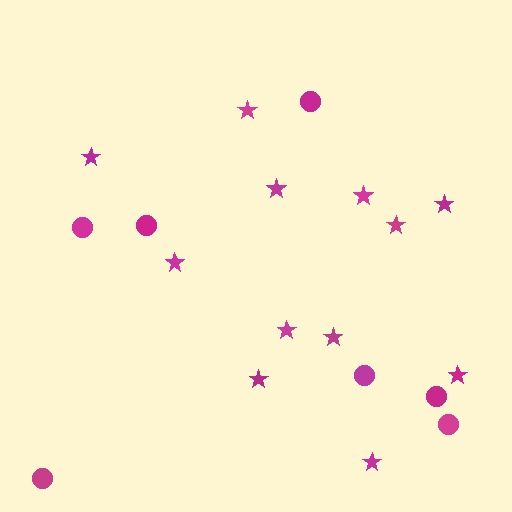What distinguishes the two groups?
There are 2 groups: one group of circles (7) and one group of stars (12).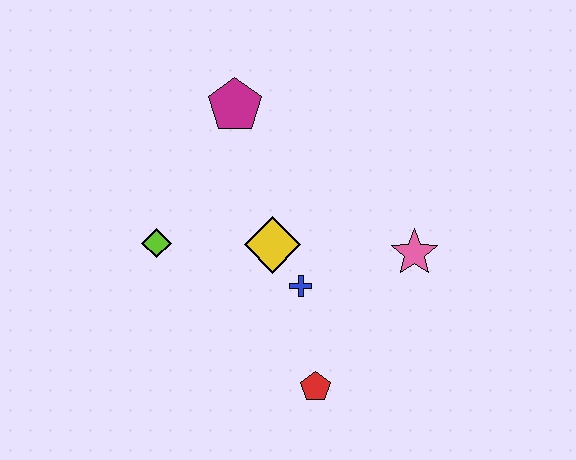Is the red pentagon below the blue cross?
Yes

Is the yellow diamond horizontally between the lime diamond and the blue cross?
Yes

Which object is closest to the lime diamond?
The yellow diamond is closest to the lime diamond.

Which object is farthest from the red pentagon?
The magenta pentagon is farthest from the red pentagon.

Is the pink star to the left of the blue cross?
No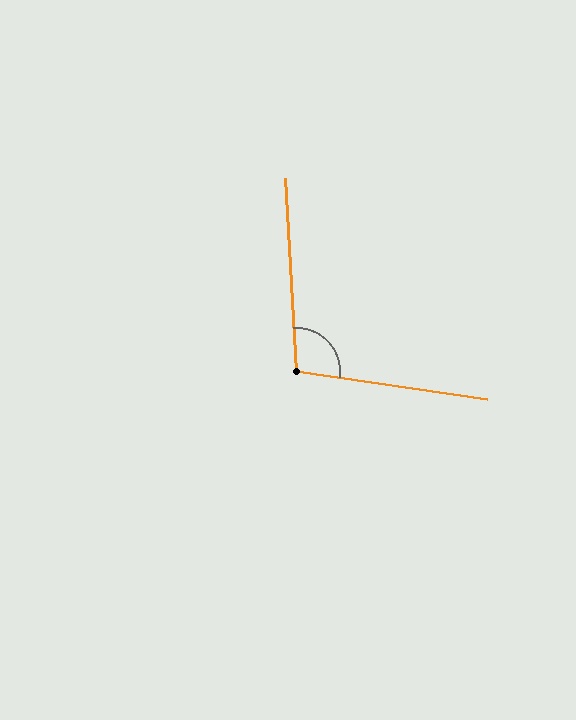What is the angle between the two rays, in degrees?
Approximately 101 degrees.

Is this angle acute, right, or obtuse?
It is obtuse.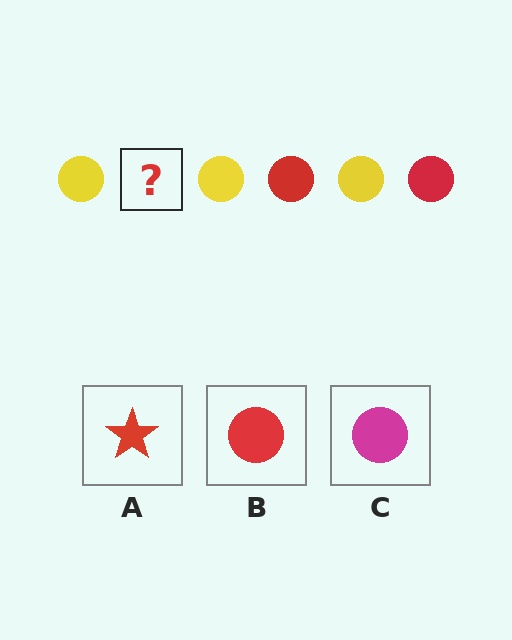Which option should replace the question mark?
Option B.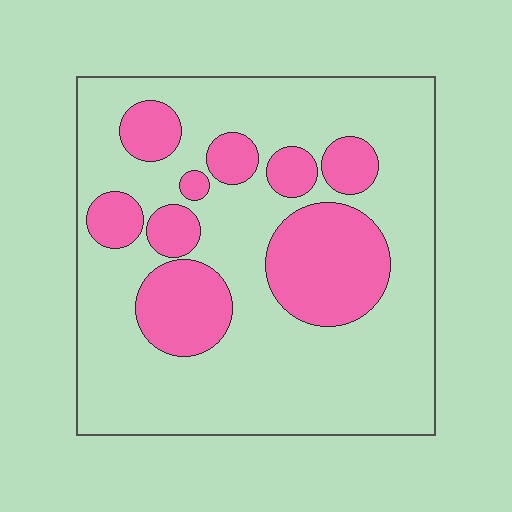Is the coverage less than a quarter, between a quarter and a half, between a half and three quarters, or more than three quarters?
Between a quarter and a half.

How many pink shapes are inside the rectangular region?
9.